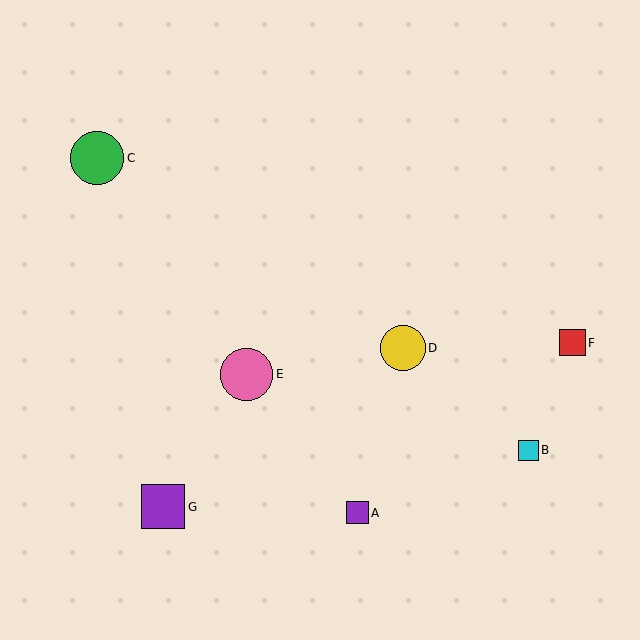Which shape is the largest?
The green circle (labeled C) is the largest.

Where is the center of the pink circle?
The center of the pink circle is at (247, 374).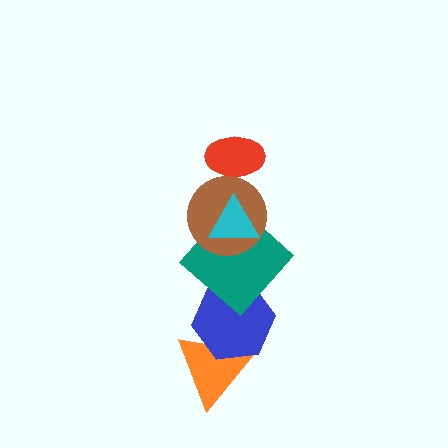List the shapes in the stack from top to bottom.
From top to bottom: the red ellipse, the cyan triangle, the brown circle, the teal diamond, the blue hexagon, the orange triangle.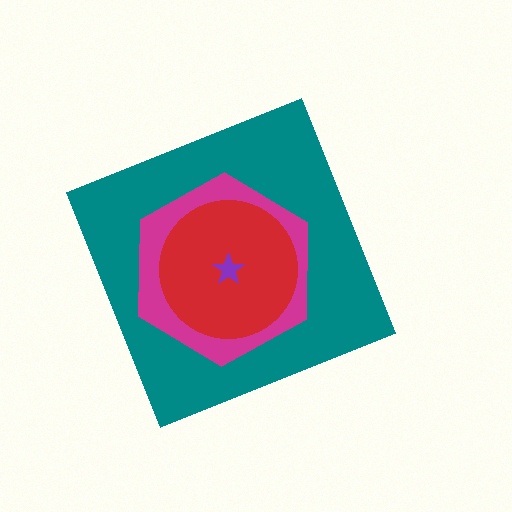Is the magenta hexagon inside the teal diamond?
Yes.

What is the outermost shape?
The teal diamond.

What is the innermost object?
The purple star.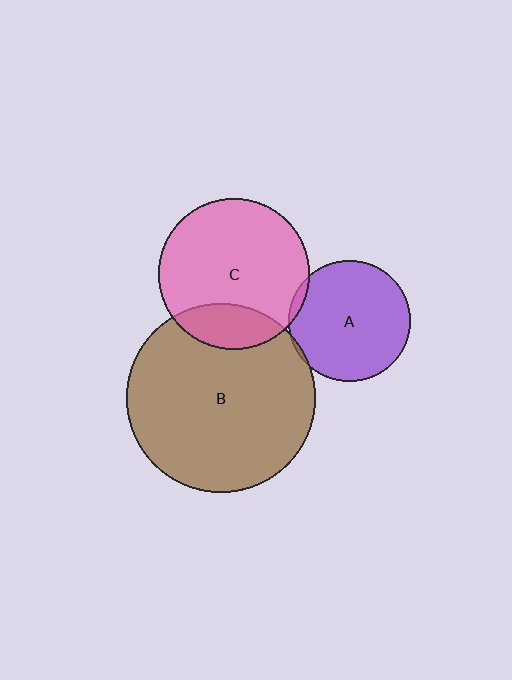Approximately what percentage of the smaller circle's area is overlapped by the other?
Approximately 5%.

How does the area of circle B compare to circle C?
Approximately 1.6 times.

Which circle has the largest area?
Circle B (brown).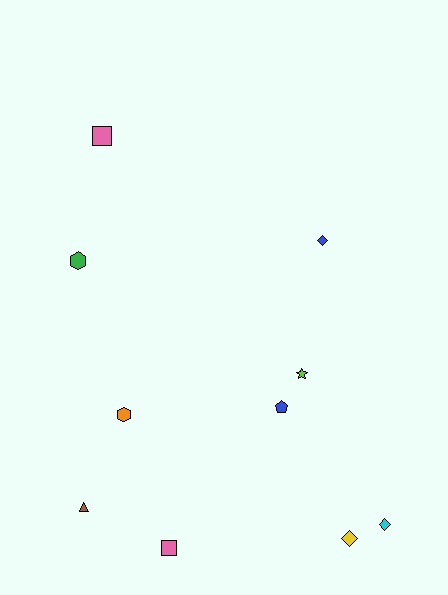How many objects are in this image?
There are 10 objects.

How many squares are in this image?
There are 2 squares.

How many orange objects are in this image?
There is 1 orange object.